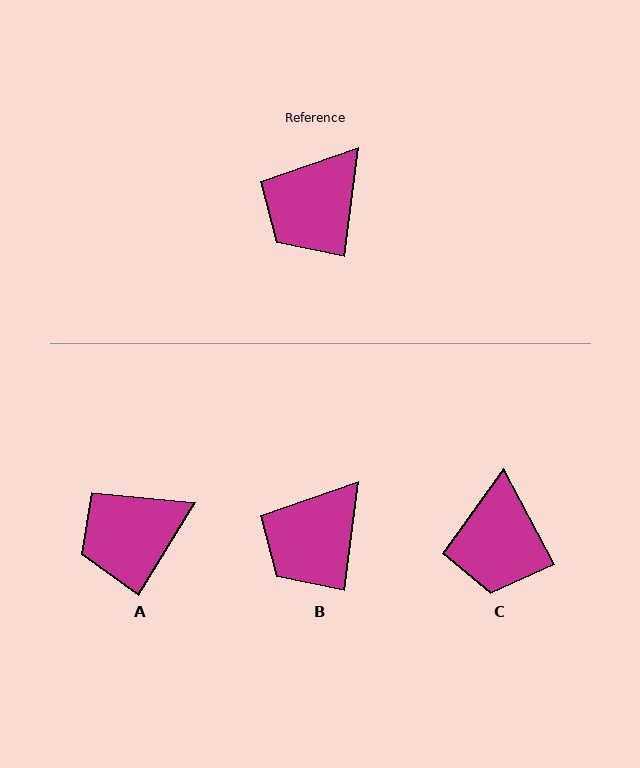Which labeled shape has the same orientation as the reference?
B.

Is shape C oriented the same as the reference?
No, it is off by about 35 degrees.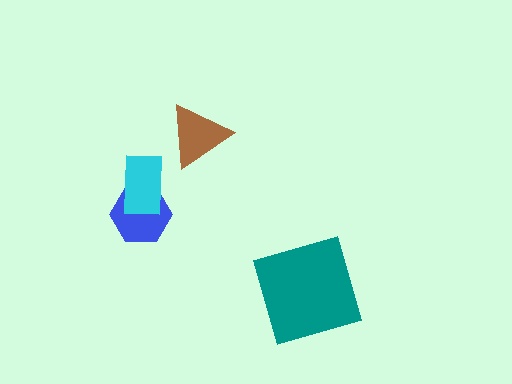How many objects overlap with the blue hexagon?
1 object overlaps with the blue hexagon.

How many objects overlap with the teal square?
0 objects overlap with the teal square.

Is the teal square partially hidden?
No, no other shape covers it.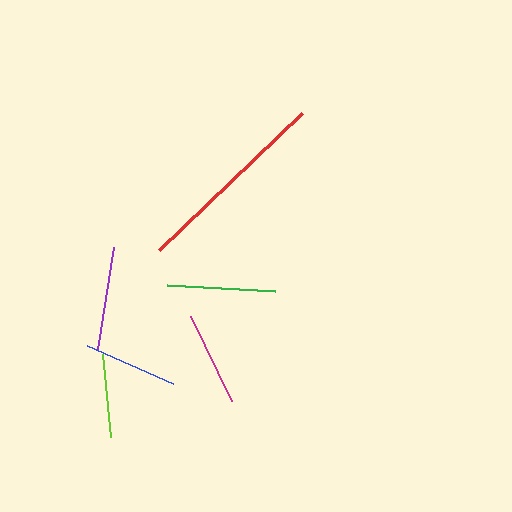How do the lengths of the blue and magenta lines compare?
The blue and magenta lines are approximately the same length.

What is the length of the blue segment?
The blue segment is approximately 94 pixels long.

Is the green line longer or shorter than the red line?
The red line is longer than the green line.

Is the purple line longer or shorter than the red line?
The red line is longer than the purple line.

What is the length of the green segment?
The green segment is approximately 107 pixels long.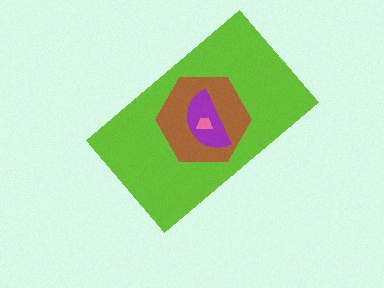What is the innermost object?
The pink trapezoid.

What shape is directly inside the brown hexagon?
The purple semicircle.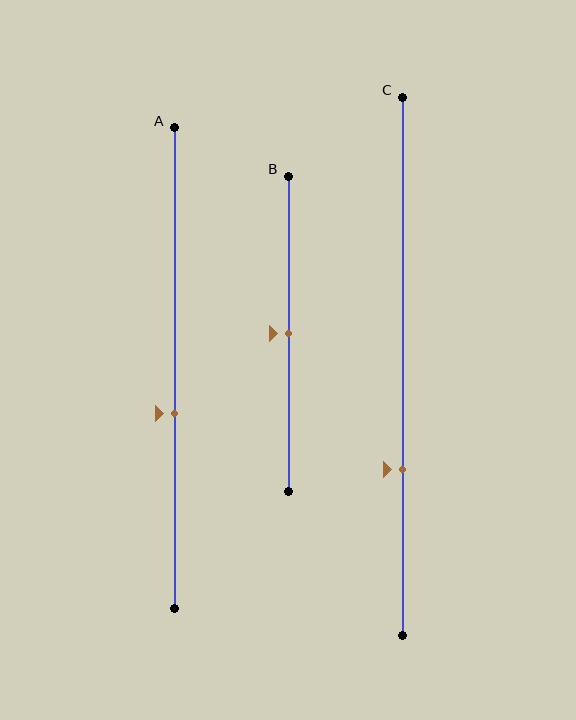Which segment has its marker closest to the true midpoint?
Segment B has its marker closest to the true midpoint.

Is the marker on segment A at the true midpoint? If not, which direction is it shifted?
No, the marker on segment A is shifted downward by about 9% of the segment length.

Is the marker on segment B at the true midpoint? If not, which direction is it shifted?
Yes, the marker on segment B is at the true midpoint.